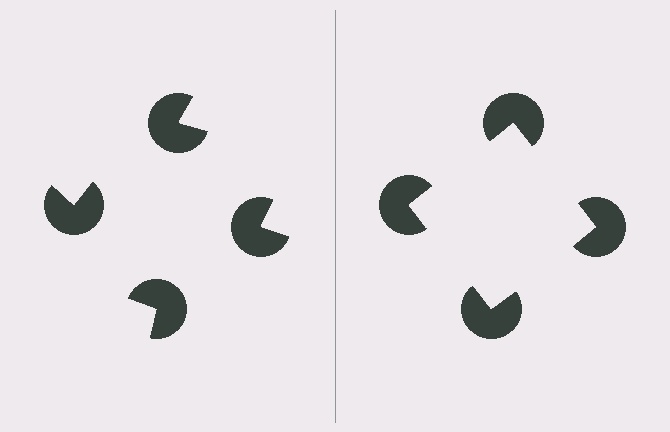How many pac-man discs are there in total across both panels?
8 — 4 on each side.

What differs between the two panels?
The pac-man discs are positioned identically on both sides; only the wedge orientations differ. On the right they align to a square; on the left they are misaligned.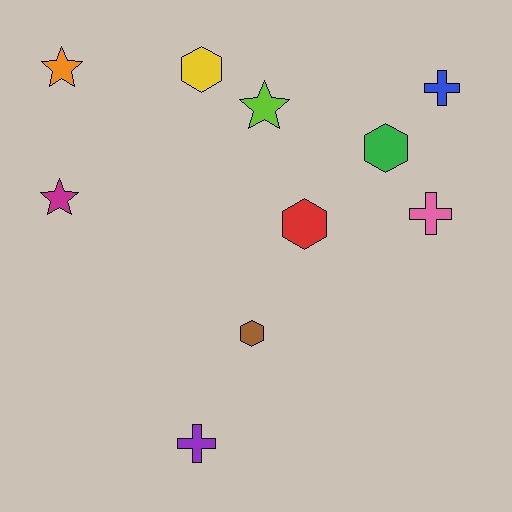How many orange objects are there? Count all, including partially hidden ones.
There is 1 orange object.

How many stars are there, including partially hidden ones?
There are 3 stars.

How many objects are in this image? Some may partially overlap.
There are 10 objects.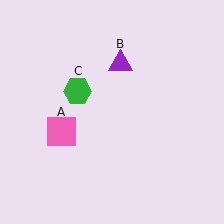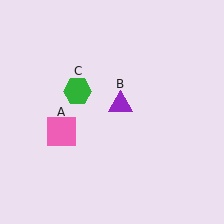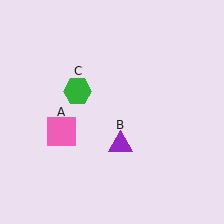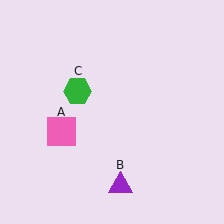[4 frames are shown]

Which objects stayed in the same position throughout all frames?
Pink square (object A) and green hexagon (object C) remained stationary.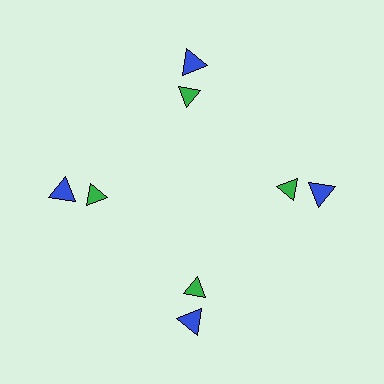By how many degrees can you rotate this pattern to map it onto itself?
The pattern maps onto itself every 90 degrees of rotation.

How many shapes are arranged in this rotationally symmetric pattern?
There are 8 shapes, arranged in 4 groups of 2.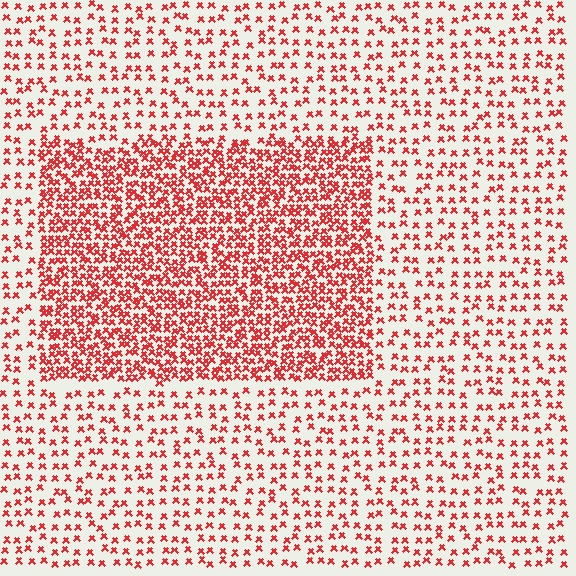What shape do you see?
I see a rectangle.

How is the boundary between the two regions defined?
The boundary is defined by a change in element density (approximately 2.4x ratio). All elements are the same color, size, and shape.